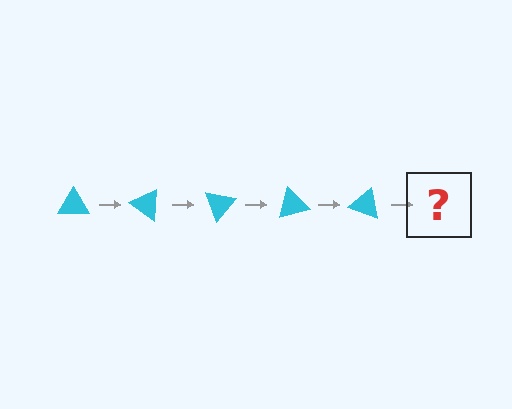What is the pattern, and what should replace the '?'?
The pattern is that the triangle rotates 35 degrees each step. The '?' should be a cyan triangle rotated 175 degrees.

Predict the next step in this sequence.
The next step is a cyan triangle rotated 175 degrees.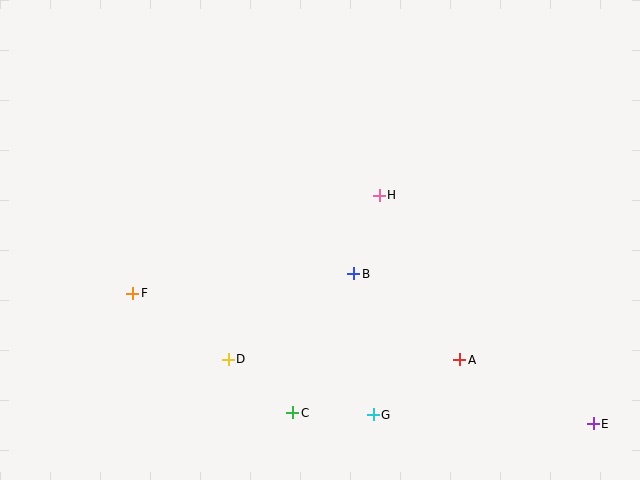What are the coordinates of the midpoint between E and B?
The midpoint between E and B is at (473, 349).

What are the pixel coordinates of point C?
Point C is at (293, 413).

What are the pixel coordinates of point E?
Point E is at (593, 424).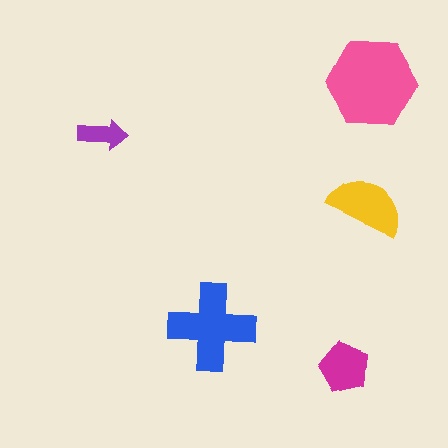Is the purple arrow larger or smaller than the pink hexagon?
Smaller.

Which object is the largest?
The pink hexagon.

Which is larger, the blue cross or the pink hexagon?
The pink hexagon.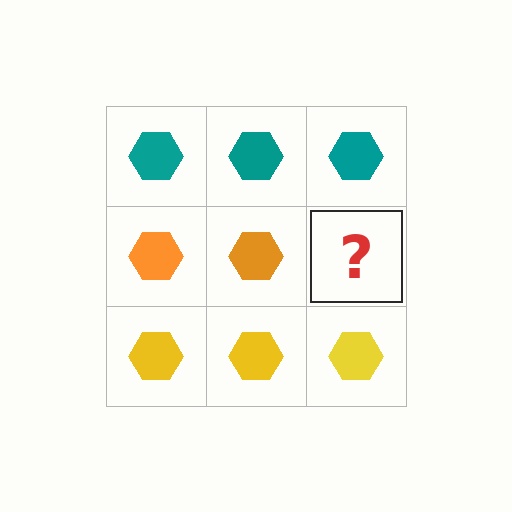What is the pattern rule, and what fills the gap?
The rule is that each row has a consistent color. The gap should be filled with an orange hexagon.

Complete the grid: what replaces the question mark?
The question mark should be replaced with an orange hexagon.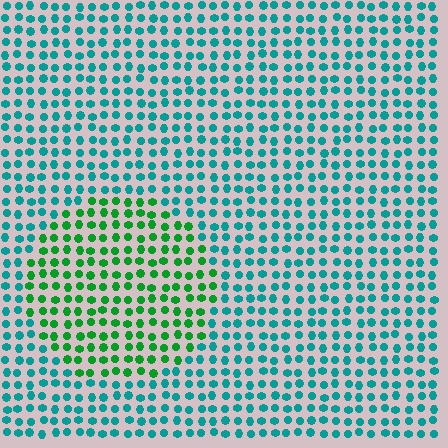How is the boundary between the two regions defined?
The boundary is defined purely by a slight shift in hue (about 46 degrees). Spacing, size, and orientation are identical on both sides.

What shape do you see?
I see a circle.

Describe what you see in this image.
The image is filled with small teal elements in a uniform arrangement. A circle-shaped region is visible where the elements are tinted to a slightly different hue, forming a subtle color boundary.